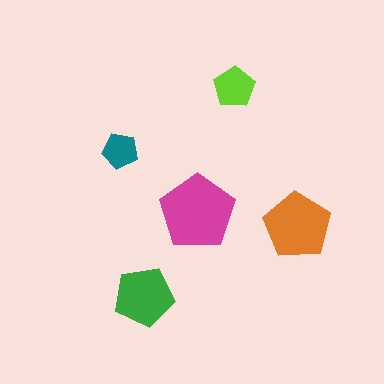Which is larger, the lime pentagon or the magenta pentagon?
The magenta one.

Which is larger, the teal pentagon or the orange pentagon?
The orange one.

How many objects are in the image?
There are 5 objects in the image.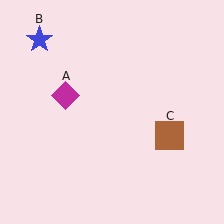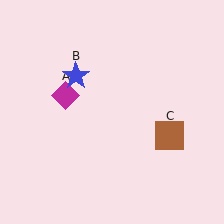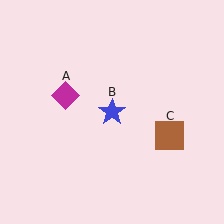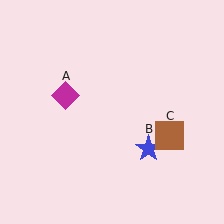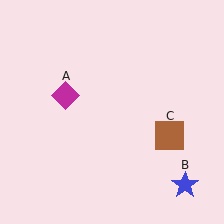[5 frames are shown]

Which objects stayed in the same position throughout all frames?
Magenta diamond (object A) and brown square (object C) remained stationary.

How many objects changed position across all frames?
1 object changed position: blue star (object B).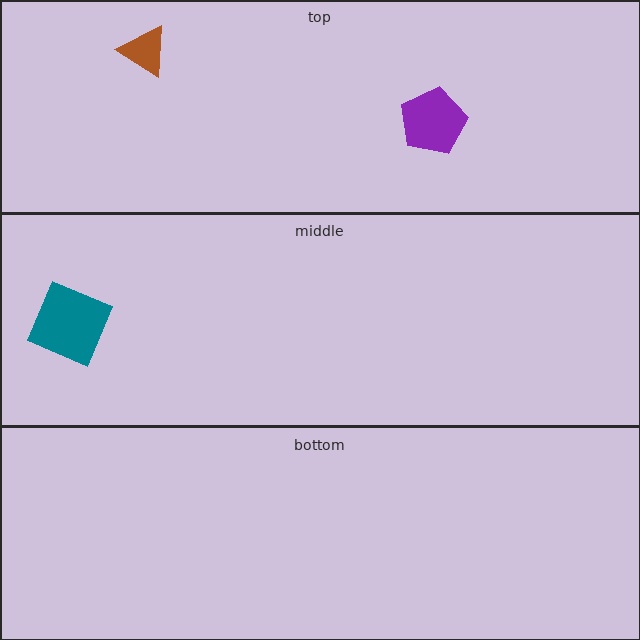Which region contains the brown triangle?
The top region.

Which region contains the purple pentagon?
The top region.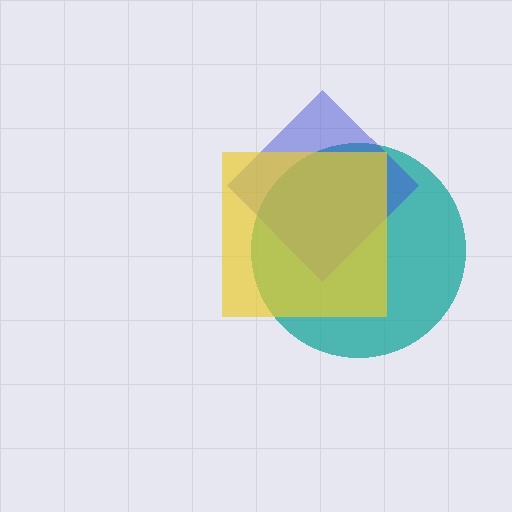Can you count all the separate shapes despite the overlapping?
Yes, there are 3 separate shapes.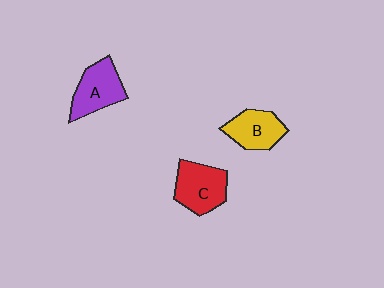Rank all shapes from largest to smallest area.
From largest to smallest: C (red), A (purple), B (yellow).